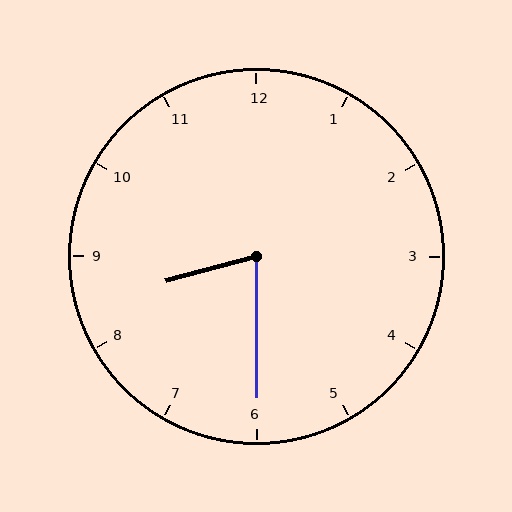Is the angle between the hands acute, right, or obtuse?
It is acute.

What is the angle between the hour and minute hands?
Approximately 75 degrees.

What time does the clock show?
8:30.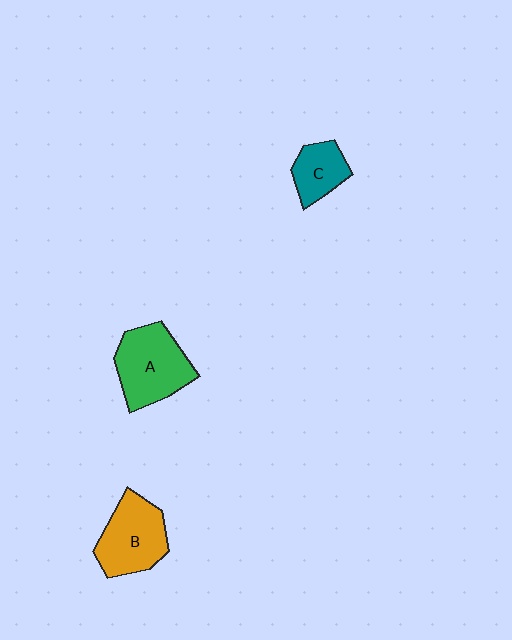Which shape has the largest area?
Shape A (green).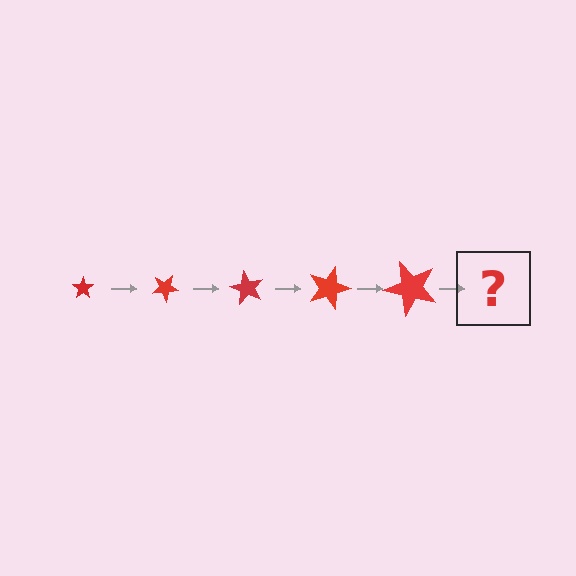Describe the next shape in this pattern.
It should be a star, larger than the previous one and rotated 150 degrees from the start.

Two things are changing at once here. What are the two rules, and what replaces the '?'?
The two rules are that the star grows larger each step and it rotates 30 degrees each step. The '?' should be a star, larger than the previous one and rotated 150 degrees from the start.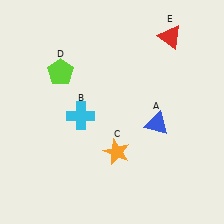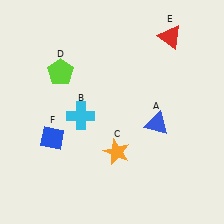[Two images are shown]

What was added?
A blue diamond (F) was added in Image 2.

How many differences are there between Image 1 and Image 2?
There is 1 difference between the two images.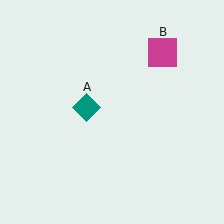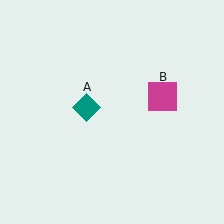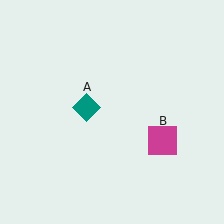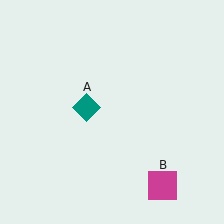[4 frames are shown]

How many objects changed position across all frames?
1 object changed position: magenta square (object B).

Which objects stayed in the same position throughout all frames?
Teal diamond (object A) remained stationary.